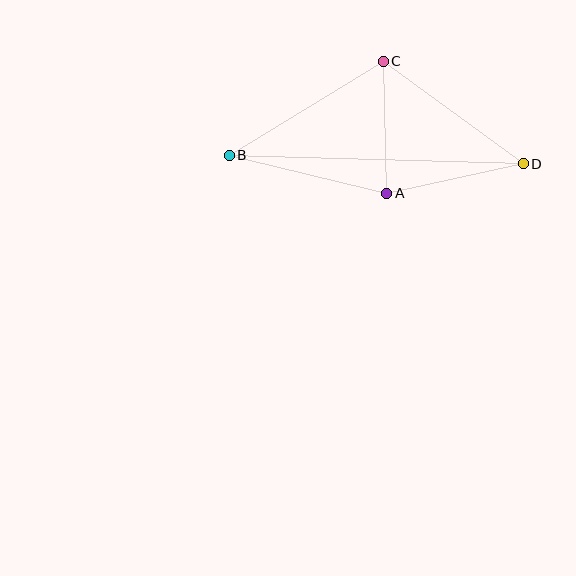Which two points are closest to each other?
Points A and C are closest to each other.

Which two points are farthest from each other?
Points B and D are farthest from each other.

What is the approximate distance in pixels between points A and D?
The distance between A and D is approximately 140 pixels.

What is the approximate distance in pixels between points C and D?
The distance between C and D is approximately 174 pixels.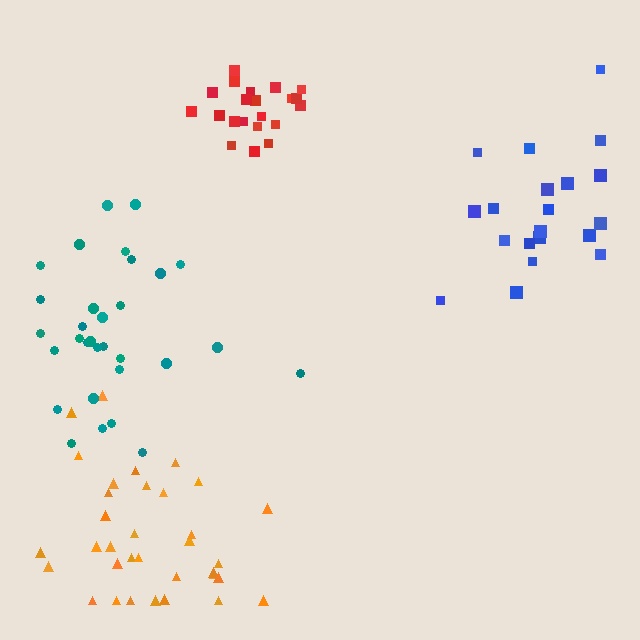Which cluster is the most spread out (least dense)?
Blue.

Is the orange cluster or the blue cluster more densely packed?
Orange.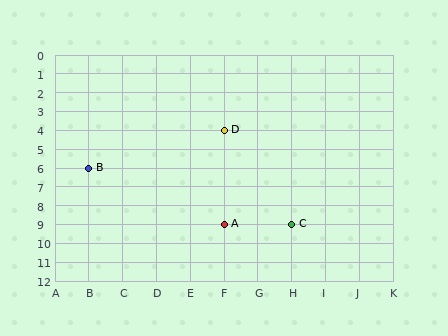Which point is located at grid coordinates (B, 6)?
Point B is at (B, 6).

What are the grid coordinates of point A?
Point A is at grid coordinates (F, 9).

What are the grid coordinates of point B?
Point B is at grid coordinates (B, 6).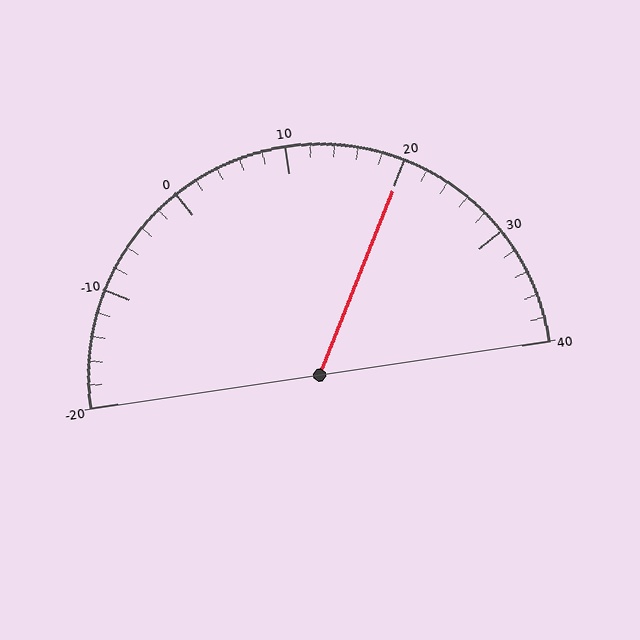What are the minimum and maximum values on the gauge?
The gauge ranges from -20 to 40.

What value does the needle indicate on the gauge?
The needle indicates approximately 20.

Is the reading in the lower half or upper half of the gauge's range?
The reading is in the upper half of the range (-20 to 40).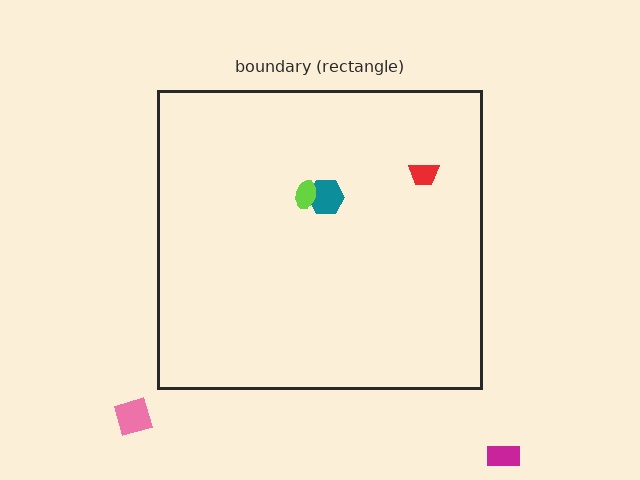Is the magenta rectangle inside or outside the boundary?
Outside.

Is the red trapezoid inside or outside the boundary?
Inside.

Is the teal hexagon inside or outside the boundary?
Inside.